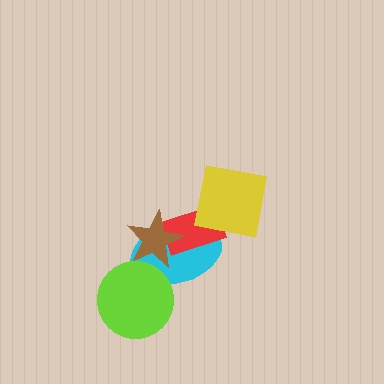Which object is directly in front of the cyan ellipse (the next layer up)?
The red rectangle is directly in front of the cyan ellipse.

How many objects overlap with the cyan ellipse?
4 objects overlap with the cyan ellipse.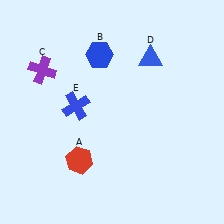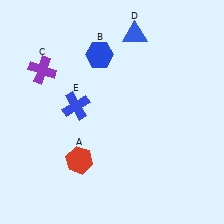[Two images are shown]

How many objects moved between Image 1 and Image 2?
1 object moved between the two images.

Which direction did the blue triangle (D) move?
The blue triangle (D) moved up.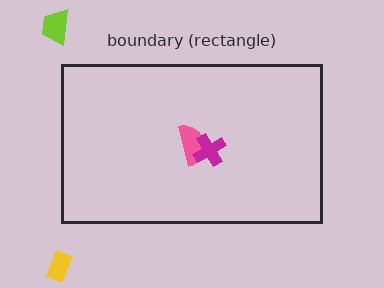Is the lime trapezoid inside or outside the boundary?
Outside.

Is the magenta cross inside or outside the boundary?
Inside.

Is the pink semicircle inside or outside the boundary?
Inside.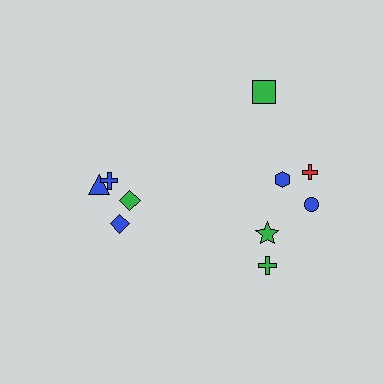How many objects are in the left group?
There are 4 objects.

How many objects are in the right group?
There are 6 objects.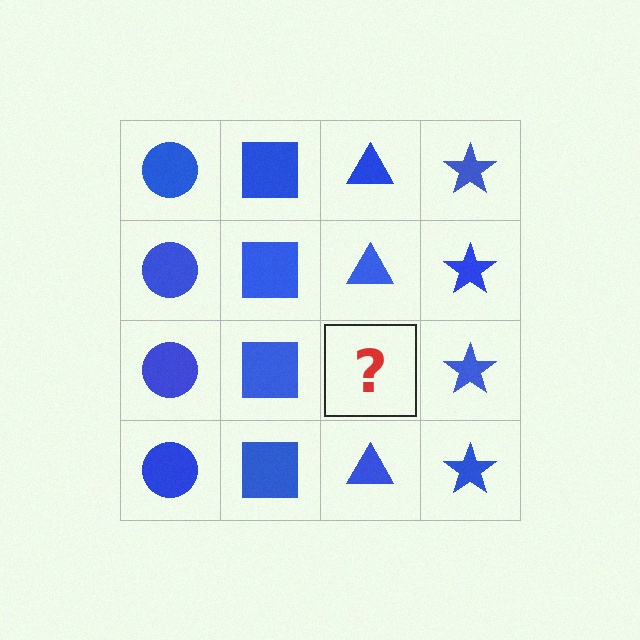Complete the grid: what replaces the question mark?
The question mark should be replaced with a blue triangle.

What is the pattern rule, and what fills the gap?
The rule is that each column has a consistent shape. The gap should be filled with a blue triangle.